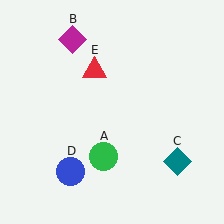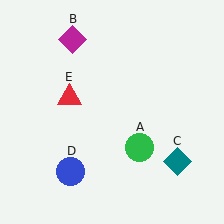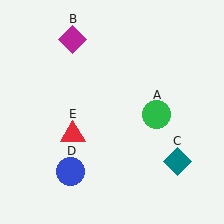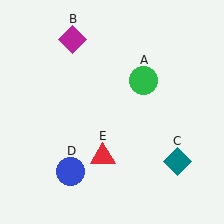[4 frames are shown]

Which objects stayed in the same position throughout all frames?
Magenta diamond (object B) and teal diamond (object C) and blue circle (object D) remained stationary.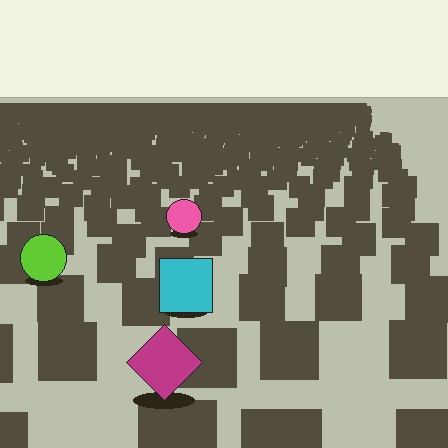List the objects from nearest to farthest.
From nearest to farthest: the magenta diamond, the cyan square, the lime circle, the pink circle.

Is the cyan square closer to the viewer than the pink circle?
Yes. The cyan square is closer — you can tell from the texture gradient: the ground texture is coarser near it.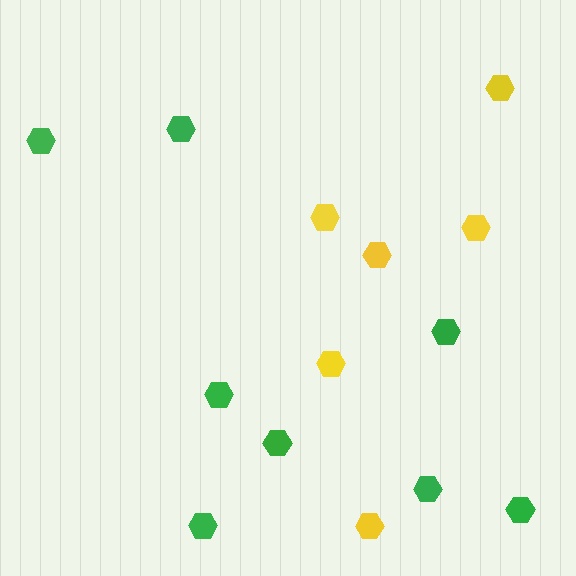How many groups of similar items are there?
There are 2 groups: one group of yellow hexagons (6) and one group of green hexagons (8).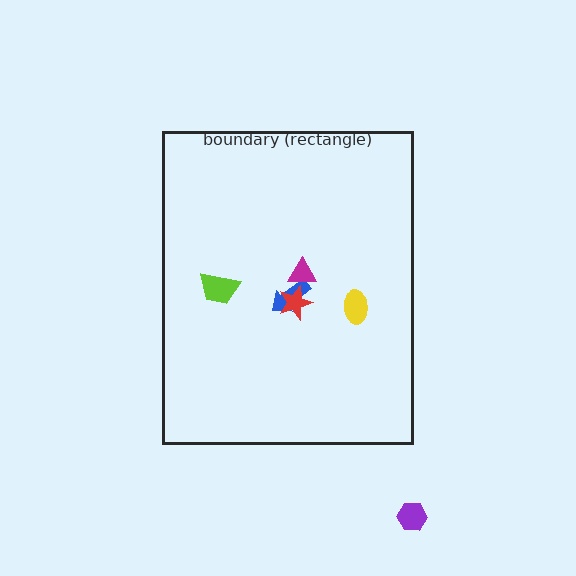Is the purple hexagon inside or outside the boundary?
Outside.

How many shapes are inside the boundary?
5 inside, 1 outside.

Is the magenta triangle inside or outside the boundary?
Inside.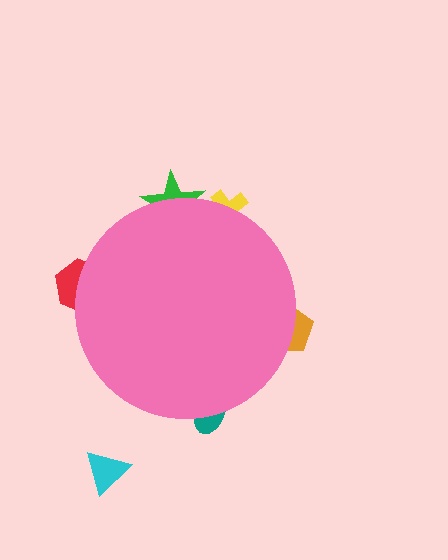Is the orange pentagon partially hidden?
Yes, the orange pentagon is partially hidden behind the pink circle.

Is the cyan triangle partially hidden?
No, the cyan triangle is fully visible.